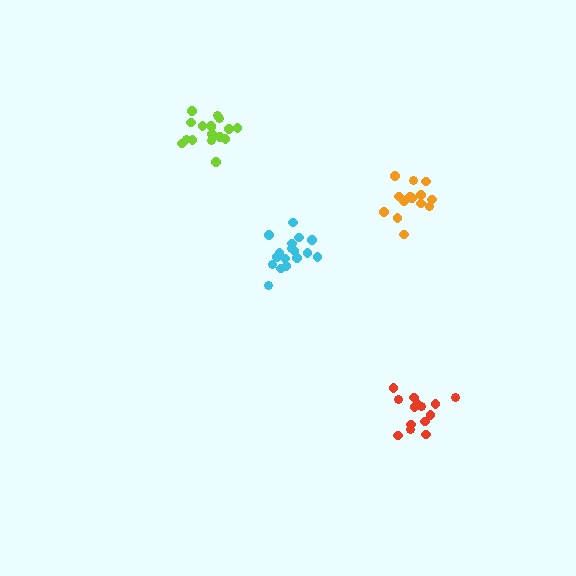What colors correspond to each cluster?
The clusters are colored: orange, cyan, lime, red.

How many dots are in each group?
Group 1: 15 dots, Group 2: 17 dots, Group 3: 17 dots, Group 4: 14 dots (63 total).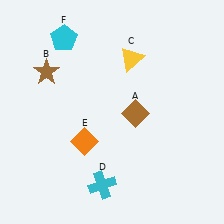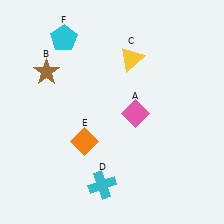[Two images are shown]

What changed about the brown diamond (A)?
In Image 1, A is brown. In Image 2, it changed to pink.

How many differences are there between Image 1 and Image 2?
There is 1 difference between the two images.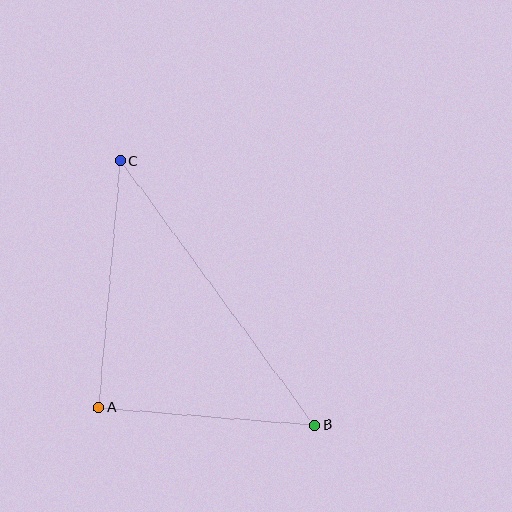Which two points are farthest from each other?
Points B and C are farthest from each other.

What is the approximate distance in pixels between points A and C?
The distance between A and C is approximately 248 pixels.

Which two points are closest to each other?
Points A and B are closest to each other.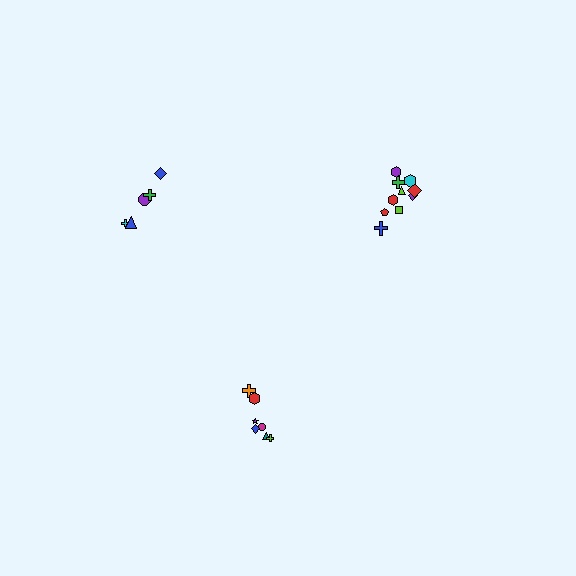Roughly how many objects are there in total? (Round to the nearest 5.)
Roughly 20 objects in total.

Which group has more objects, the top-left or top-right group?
The top-right group.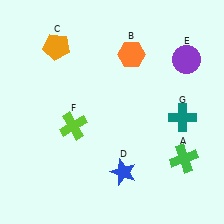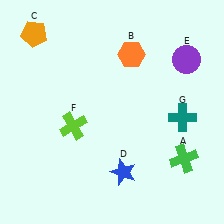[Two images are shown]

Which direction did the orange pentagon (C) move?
The orange pentagon (C) moved left.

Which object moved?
The orange pentagon (C) moved left.